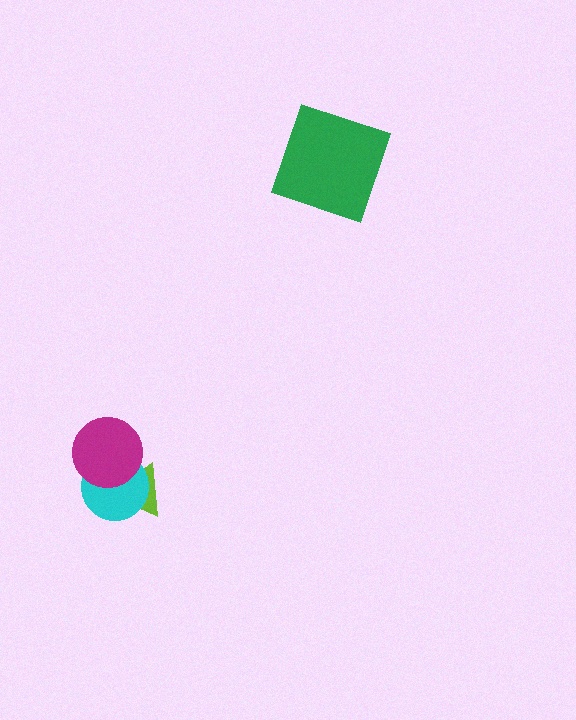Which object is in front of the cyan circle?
The magenta circle is in front of the cyan circle.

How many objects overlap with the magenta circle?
2 objects overlap with the magenta circle.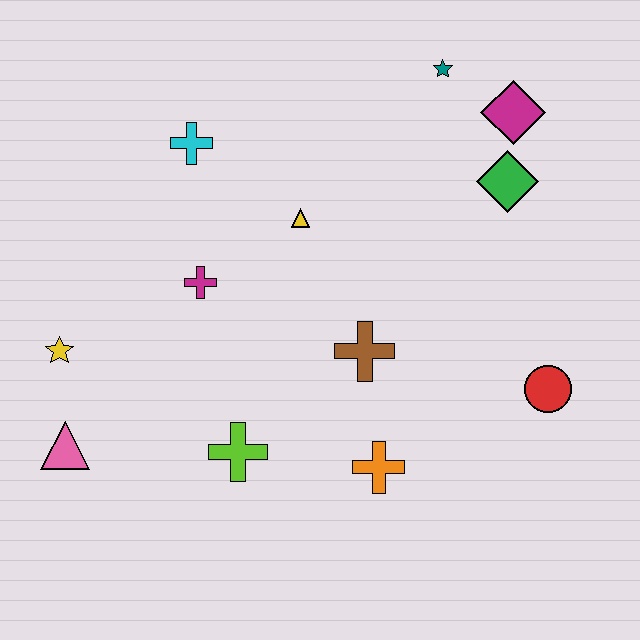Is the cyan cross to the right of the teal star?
No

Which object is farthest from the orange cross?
The teal star is farthest from the orange cross.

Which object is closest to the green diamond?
The magenta diamond is closest to the green diamond.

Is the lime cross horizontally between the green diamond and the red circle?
No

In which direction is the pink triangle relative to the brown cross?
The pink triangle is to the left of the brown cross.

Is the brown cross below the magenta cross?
Yes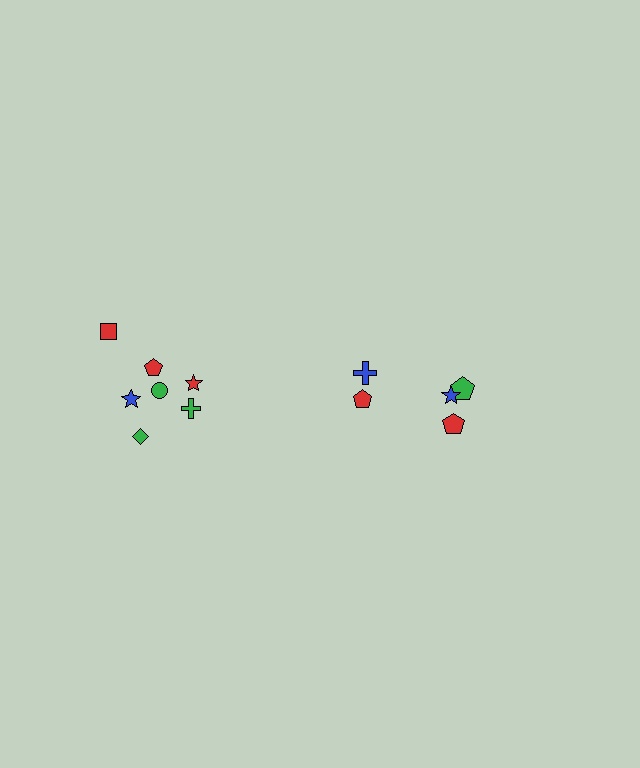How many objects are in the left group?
There are 7 objects.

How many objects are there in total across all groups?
There are 12 objects.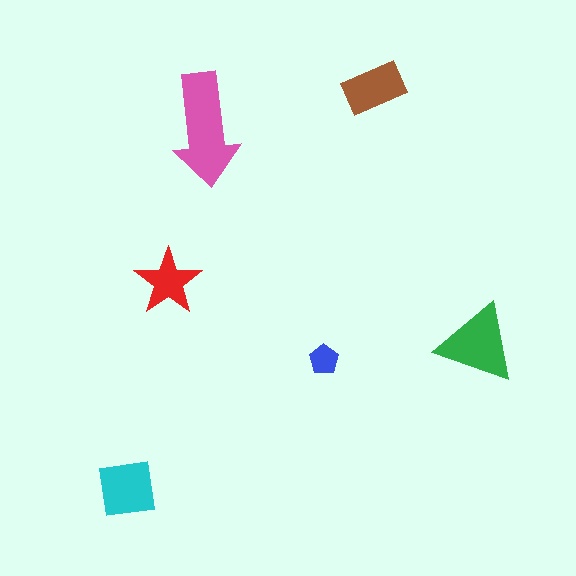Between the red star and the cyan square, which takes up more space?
The cyan square.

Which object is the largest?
The pink arrow.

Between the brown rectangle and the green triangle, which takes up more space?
The green triangle.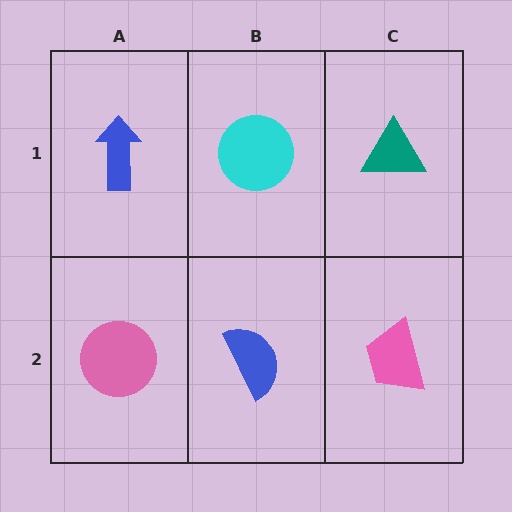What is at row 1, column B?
A cyan circle.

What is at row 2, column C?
A pink trapezoid.